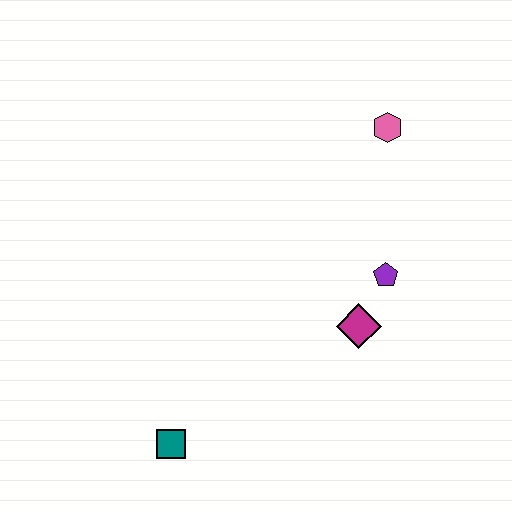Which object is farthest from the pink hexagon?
The teal square is farthest from the pink hexagon.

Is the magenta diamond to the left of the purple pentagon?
Yes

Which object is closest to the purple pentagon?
The magenta diamond is closest to the purple pentagon.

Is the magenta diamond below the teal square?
No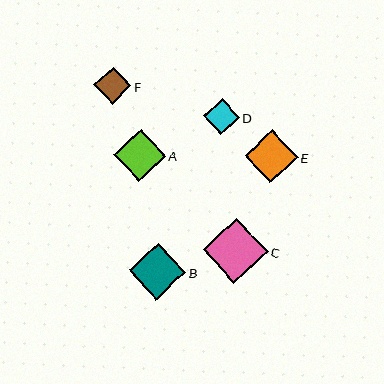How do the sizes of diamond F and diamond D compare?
Diamond F and diamond D are approximately the same size.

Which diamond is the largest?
Diamond C is the largest with a size of approximately 65 pixels.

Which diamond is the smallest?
Diamond D is the smallest with a size of approximately 36 pixels.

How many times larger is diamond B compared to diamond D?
Diamond B is approximately 1.6 times the size of diamond D.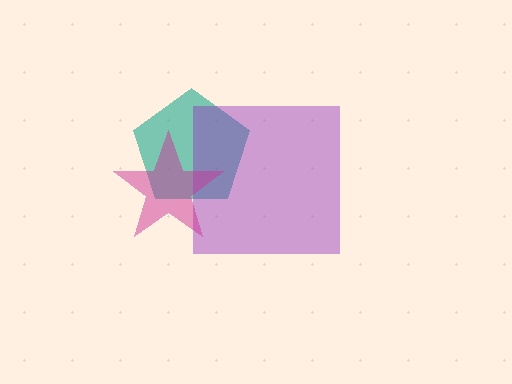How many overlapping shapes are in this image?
There are 3 overlapping shapes in the image.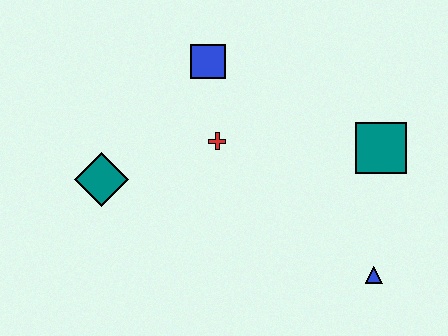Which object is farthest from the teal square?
The teal diamond is farthest from the teal square.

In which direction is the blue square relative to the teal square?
The blue square is to the left of the teal square.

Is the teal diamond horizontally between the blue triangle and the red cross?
No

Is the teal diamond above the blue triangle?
Yes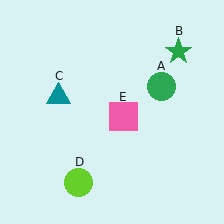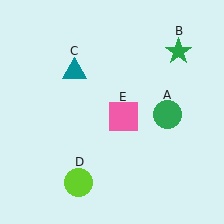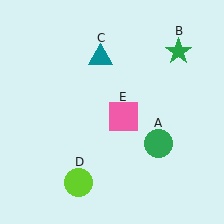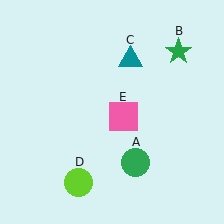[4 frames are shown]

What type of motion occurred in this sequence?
The green circle (object A), teal triangle (object C) rotated clockwise around the center of the scene.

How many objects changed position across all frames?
2 objects changed position: green circle (object A), teal triangle (object C).